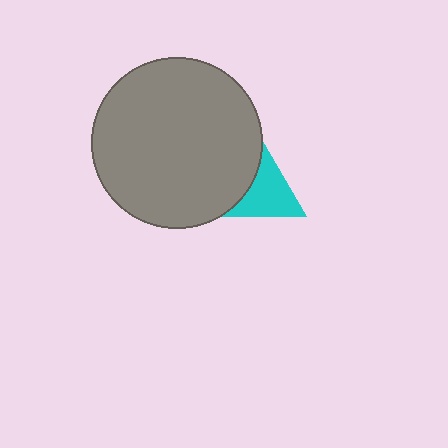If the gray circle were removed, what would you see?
You would see the complete cyan triangle.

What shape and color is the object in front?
The object in front is a gray circle.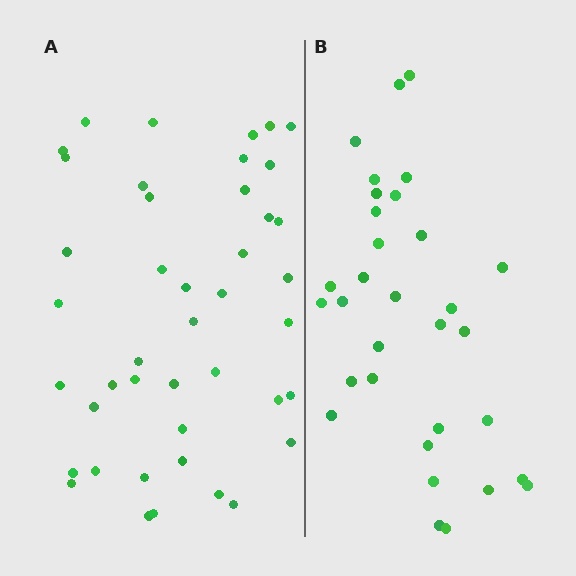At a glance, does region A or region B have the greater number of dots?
Region A (the left region) has more dots.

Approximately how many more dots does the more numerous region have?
Region A has roughly 12 or so more dots than region B.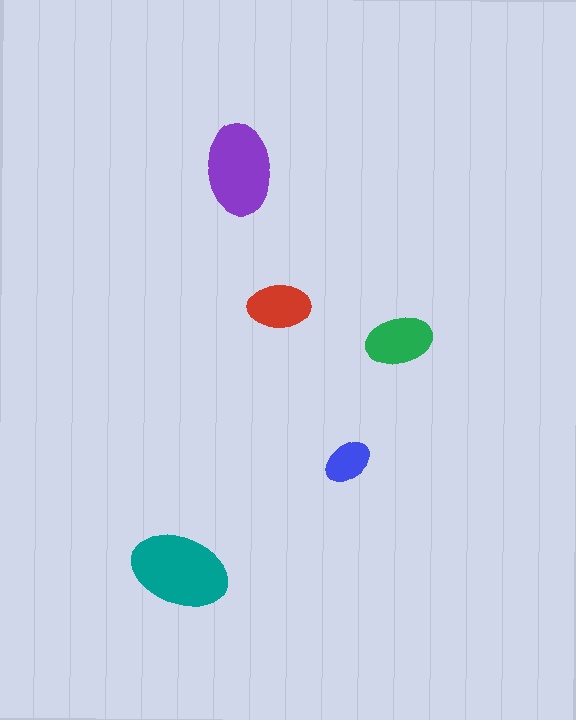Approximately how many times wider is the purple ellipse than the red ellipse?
About 1.5 times wider.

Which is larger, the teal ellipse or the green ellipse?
The teal one.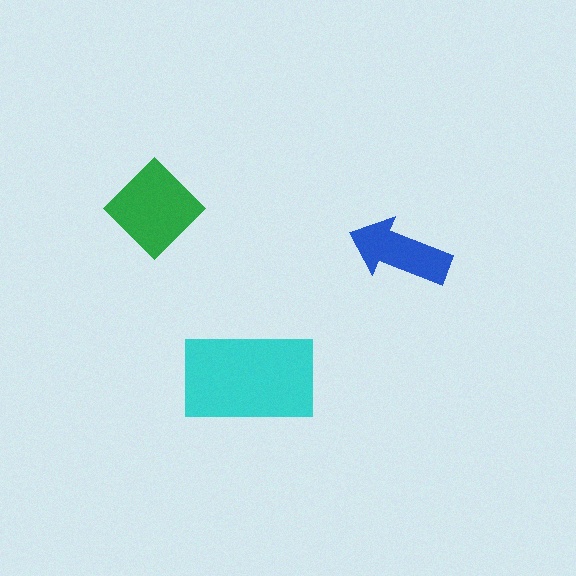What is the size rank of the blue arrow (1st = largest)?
3rd.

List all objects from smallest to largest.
The blue arrow, the green diamond, the cyan rectangle.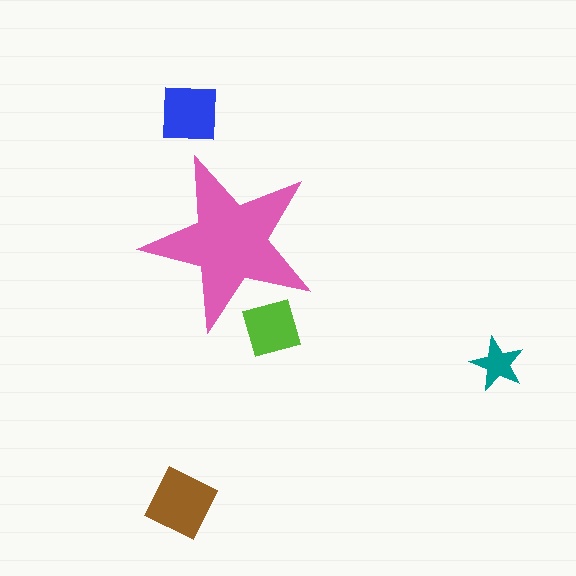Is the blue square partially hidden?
No, the blue square is fully visible.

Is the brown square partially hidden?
No, the brown square is fully visible.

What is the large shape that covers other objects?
A pink star.